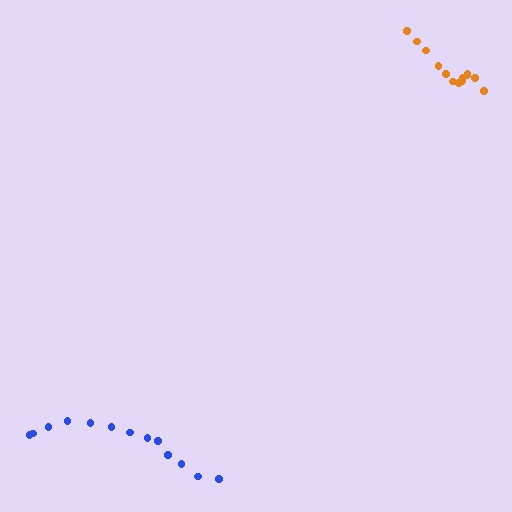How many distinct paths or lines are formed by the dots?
There are 2 distinct paths.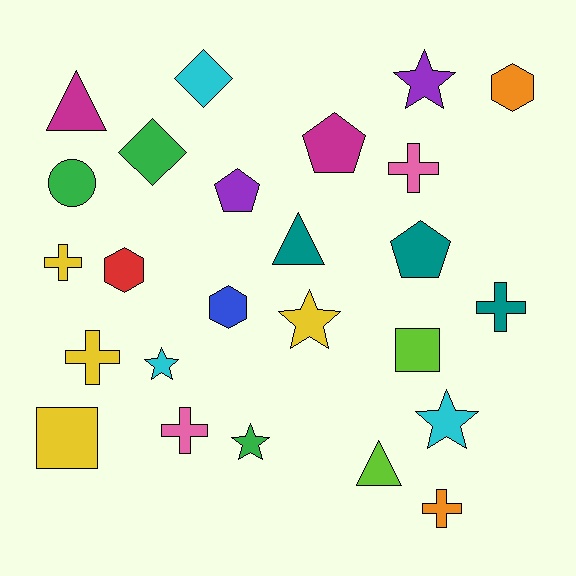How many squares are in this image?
There are 2 squares.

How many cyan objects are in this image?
There are 3 cyan objects.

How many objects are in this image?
There are 25 objects.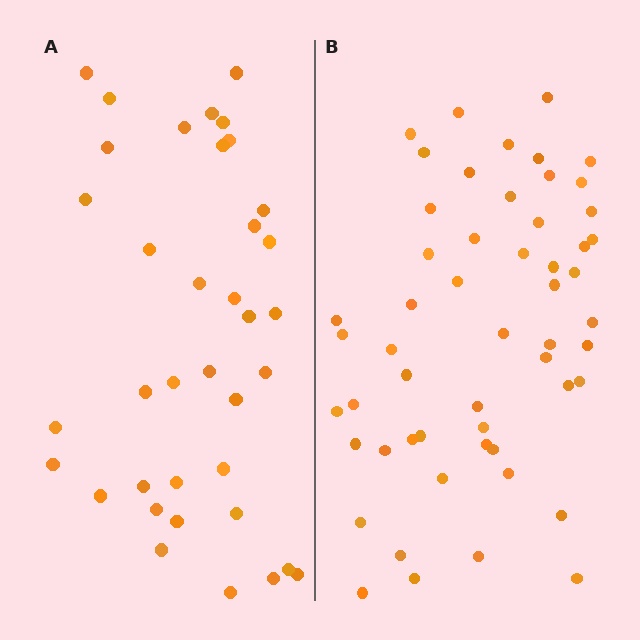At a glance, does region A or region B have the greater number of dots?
Region B (the right region) has more dots.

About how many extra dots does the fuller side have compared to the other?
Region B has approximately 15 more dots than region A.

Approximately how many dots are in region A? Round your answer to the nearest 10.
About 40 dots. (The exact count is 37, which rounds to 40.)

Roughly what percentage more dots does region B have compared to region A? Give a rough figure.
About 45% more.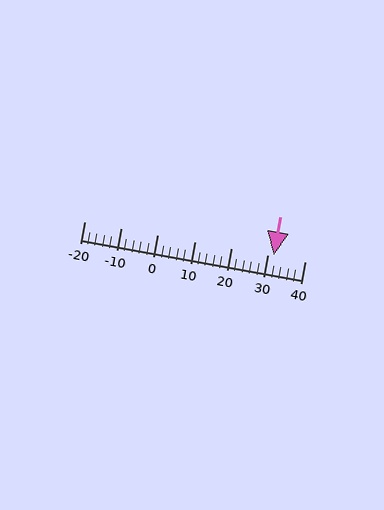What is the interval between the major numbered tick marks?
The major tick marks are spaced 10 units apart.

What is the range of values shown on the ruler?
The ruler shows values from -20 to 40.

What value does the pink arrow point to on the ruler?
The pink arrow points to approximately 32.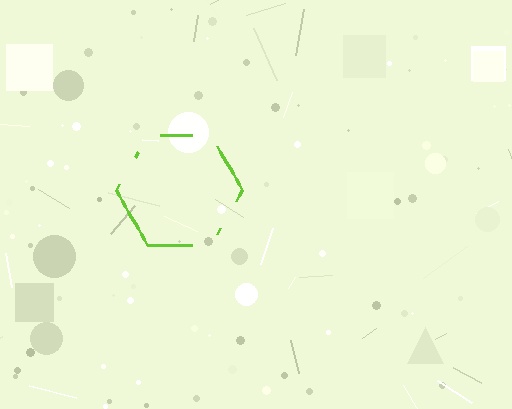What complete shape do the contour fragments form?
The contour fragments form a hexagon.